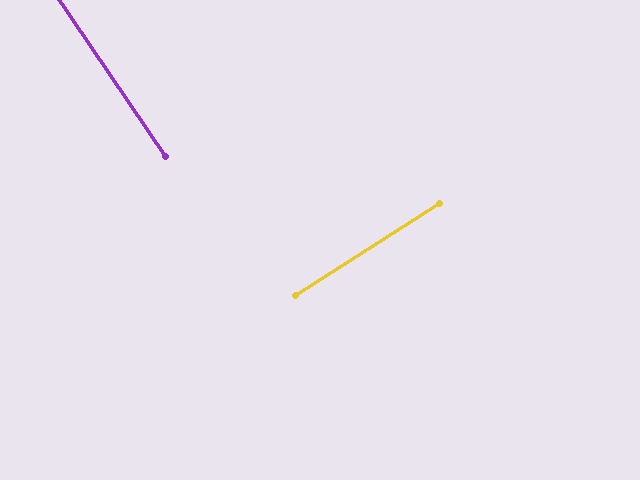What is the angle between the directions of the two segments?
Approximately 89 degrees.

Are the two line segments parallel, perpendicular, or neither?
Perpendicular — they meet at approximately 89°.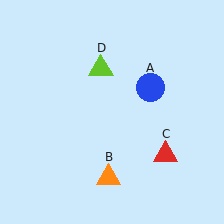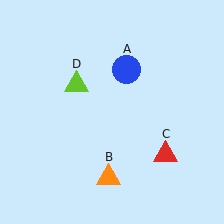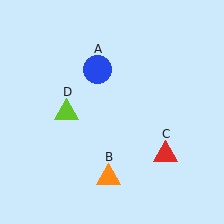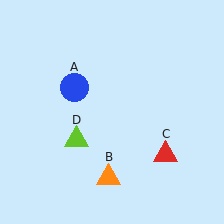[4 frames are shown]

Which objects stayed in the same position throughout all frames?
Orange triangle (object B) and red triangle (object C) remained stationary.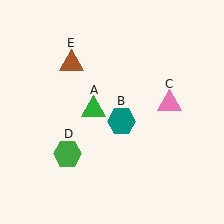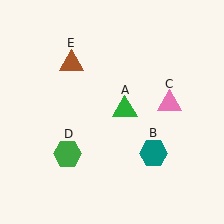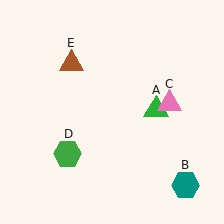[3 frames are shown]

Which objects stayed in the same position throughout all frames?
Pink triangle (object C) and green hexagon (object D) and brown triangle (object E) remained stationary.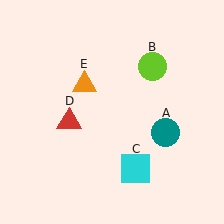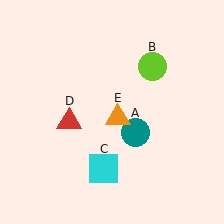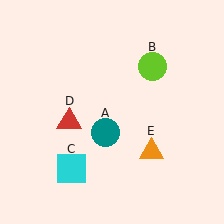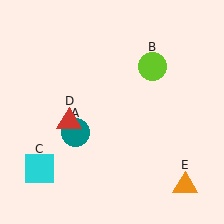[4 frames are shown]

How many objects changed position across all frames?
3 objects changed position: teal circle (object A), cyan square (object C), orange triangle (object E).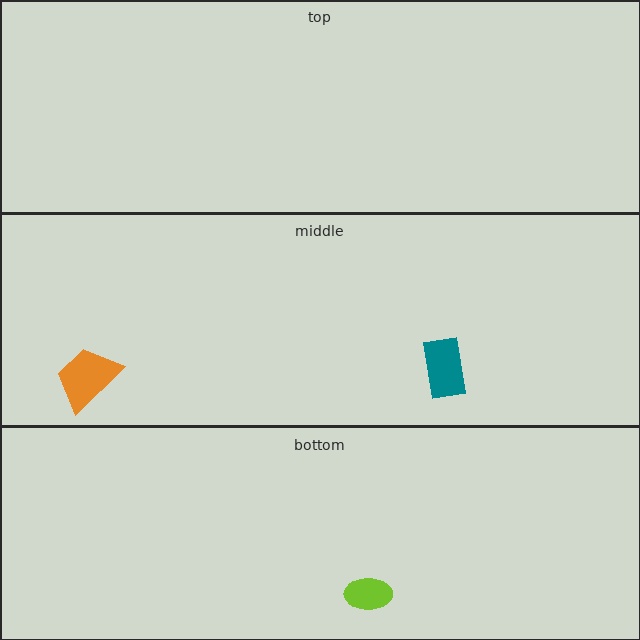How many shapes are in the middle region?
2.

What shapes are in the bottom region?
The lime ellipse.